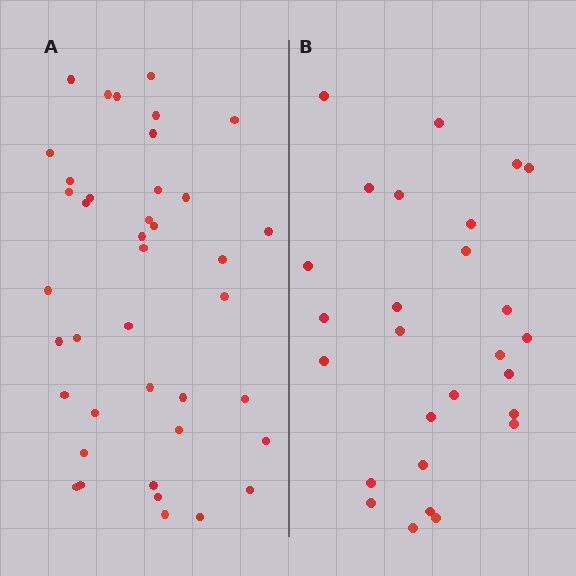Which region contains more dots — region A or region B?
Region A (the left region) has more dots.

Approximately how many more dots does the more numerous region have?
Region A has approximately 15 more dots than region B.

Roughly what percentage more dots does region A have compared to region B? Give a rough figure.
About 50% more.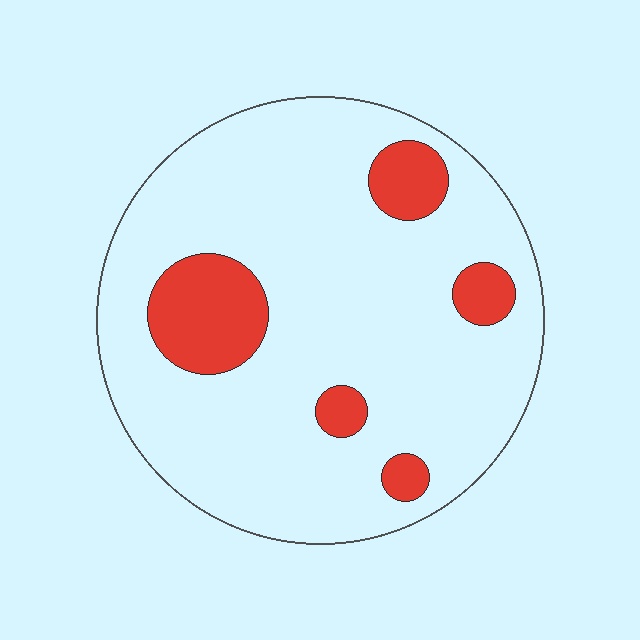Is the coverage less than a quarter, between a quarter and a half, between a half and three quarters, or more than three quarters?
Less than a quarter.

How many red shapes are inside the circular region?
5.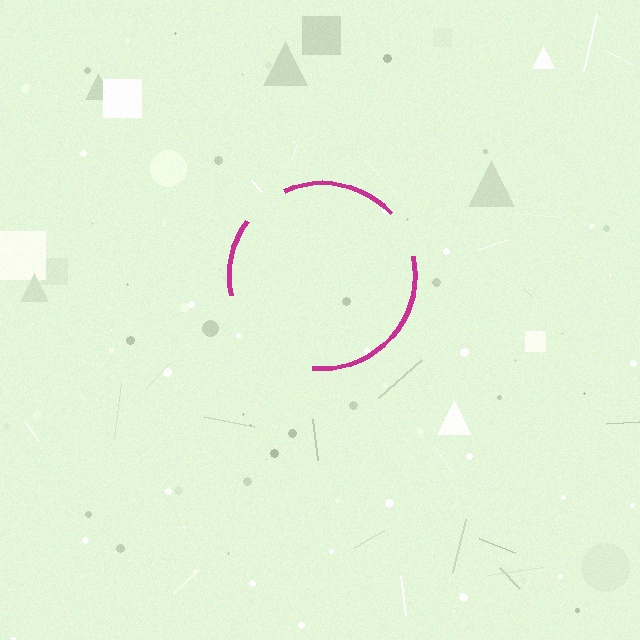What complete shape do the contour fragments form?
The contour fragments form a circle.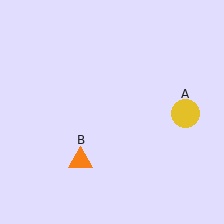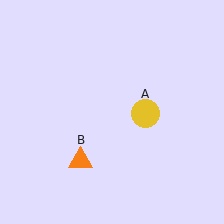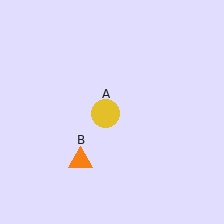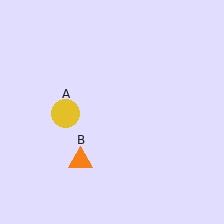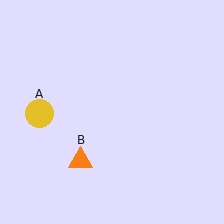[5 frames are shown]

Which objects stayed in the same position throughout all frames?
Orange triangle (object B) remained stationary.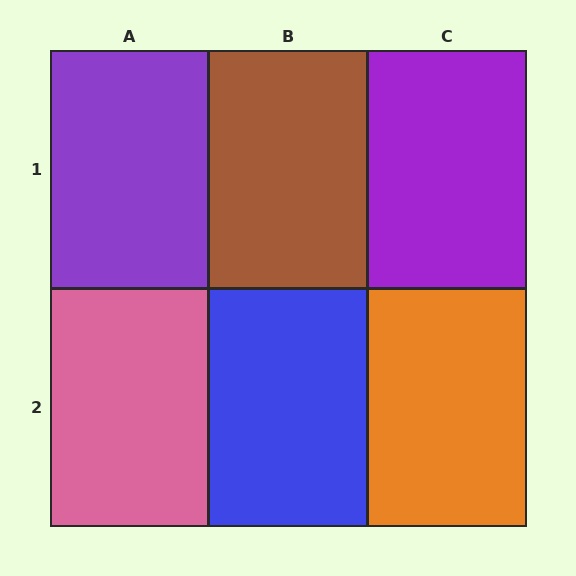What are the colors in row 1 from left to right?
Purple, brown, purple.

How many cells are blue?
1 cell is blue.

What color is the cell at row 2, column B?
Blue.